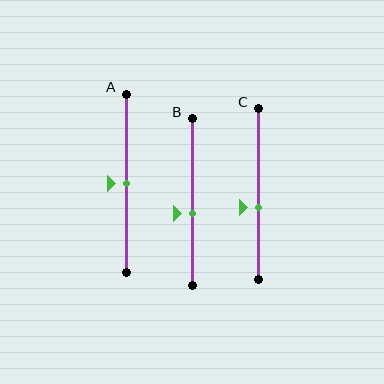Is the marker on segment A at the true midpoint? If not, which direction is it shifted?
Yes, the marker on segment A is at the true midpoint.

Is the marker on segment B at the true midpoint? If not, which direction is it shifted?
No, the marker on segment B is shifted downward by about 7% of the segment length.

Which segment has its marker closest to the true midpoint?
Segment A has its marker closest to the true midpoint.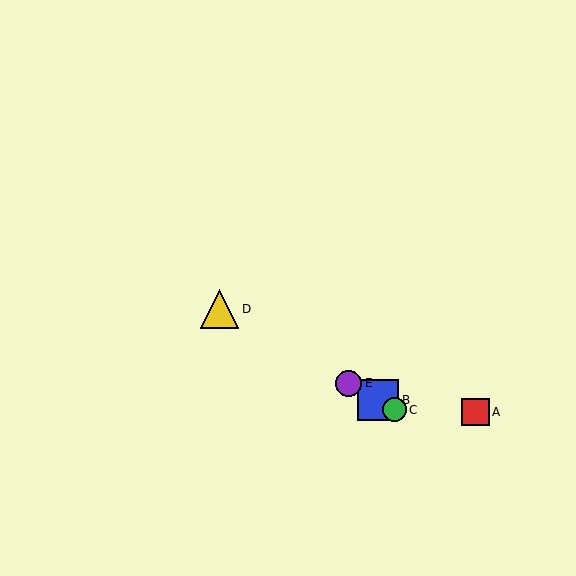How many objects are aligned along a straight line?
4 objects (B, C, D, E) are aligned along a straight line.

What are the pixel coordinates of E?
Object E is at (349, 383).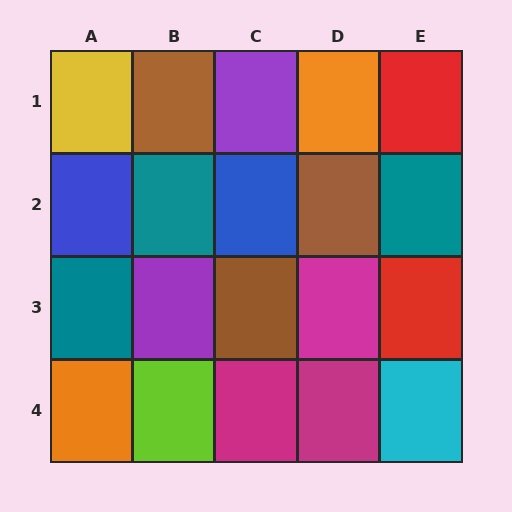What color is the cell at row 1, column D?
Orange.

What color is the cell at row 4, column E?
Cyan.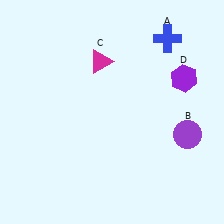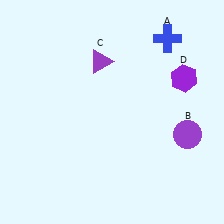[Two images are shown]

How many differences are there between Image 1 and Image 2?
There is 1 difference between the two images.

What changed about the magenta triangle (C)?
In Image 1, C is magenta. In Image 2, it changed to purple.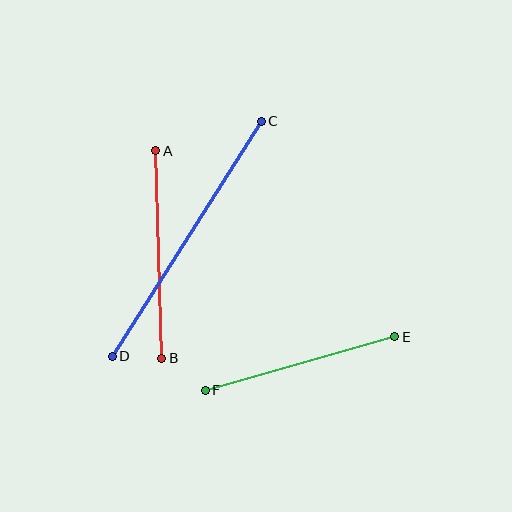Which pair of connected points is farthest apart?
Points C and D are farthest apart.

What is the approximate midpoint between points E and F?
The midpoint is at approximately (300, 363) pixels.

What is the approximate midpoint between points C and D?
The midpoint is at approximately (187, 239) pixels.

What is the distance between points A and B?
The distance is approximately 207 pixels.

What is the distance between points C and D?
The distance is approximately 278 pixels.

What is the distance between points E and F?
The distance is approximately 197 pixels.